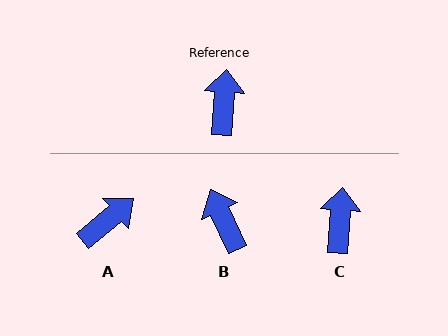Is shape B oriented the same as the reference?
No, it is off by about 29 degrees.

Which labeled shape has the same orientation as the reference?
C.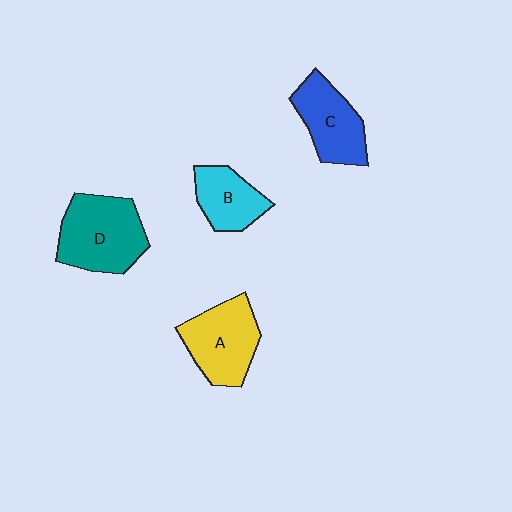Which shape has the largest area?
Shape D (teal).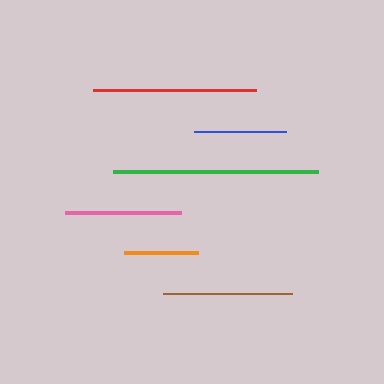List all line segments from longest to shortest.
From longest to shortest: green, red, brown, pink, blue, orange.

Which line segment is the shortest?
The orange line is the shortest at approximately 74 pixels.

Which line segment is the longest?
The green line is the longest at approximately 205 pixels.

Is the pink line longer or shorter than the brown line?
The brown line is longer than the pink line.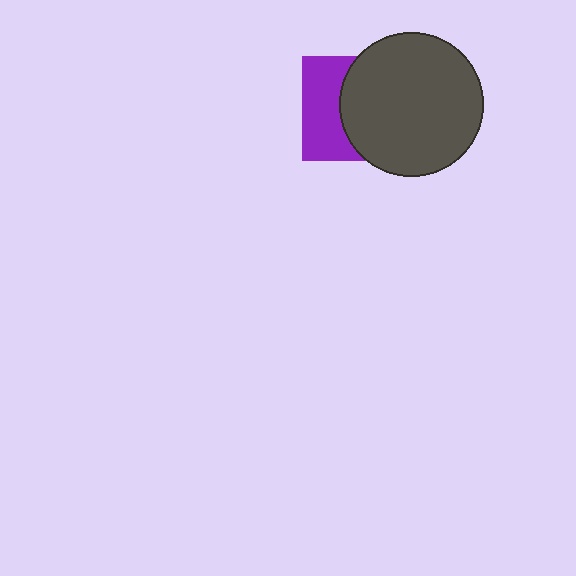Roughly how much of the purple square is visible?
A small part of it is visible (roughly 42%).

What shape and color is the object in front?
The object in front is a dark gray circle.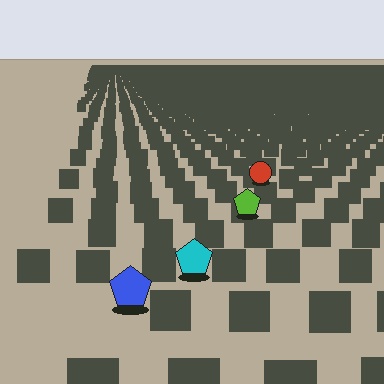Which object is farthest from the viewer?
The red circle is farthest from the viewer. It appears smaller and the ground texture around it is denser.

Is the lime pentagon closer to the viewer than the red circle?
Yes. The lime pentagon is closer — you can tell from the texture gradient: the ground texture is coarser near it.